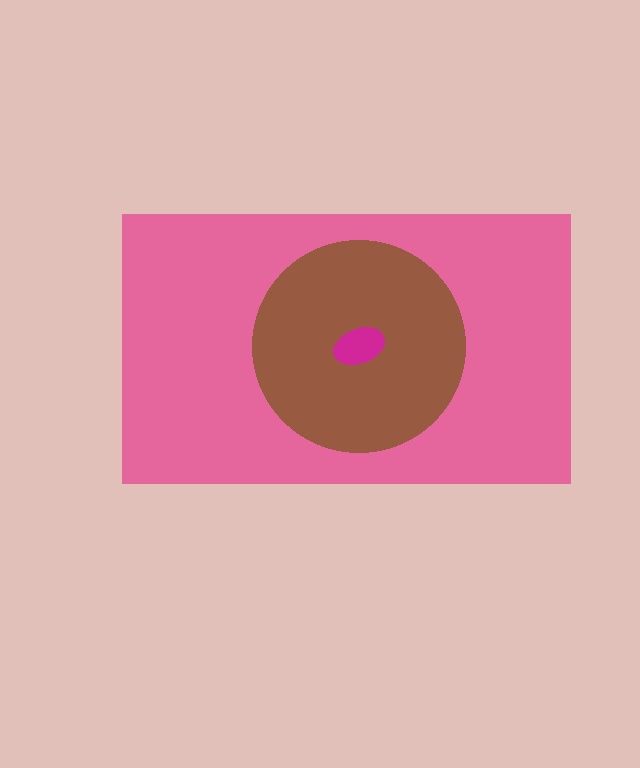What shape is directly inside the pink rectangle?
The brown circle.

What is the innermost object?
The magenta ellipse.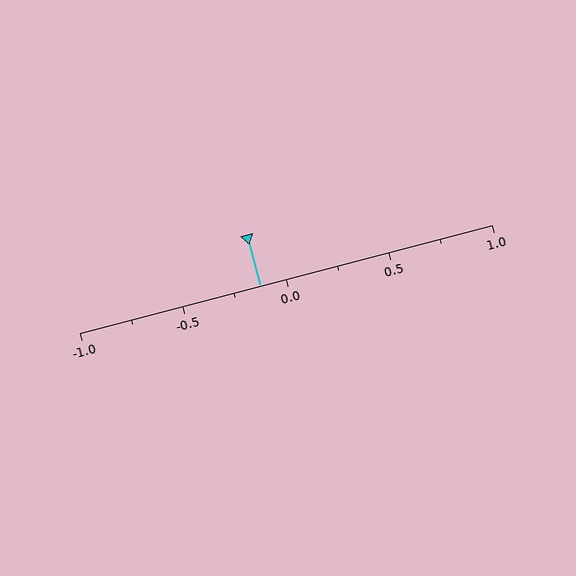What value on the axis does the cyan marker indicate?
The marker indicates approximately -0.12.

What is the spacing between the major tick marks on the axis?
The major ticks are spaced 0.5 apart.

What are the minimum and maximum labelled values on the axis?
The axis runs from -1.0 to 1.0.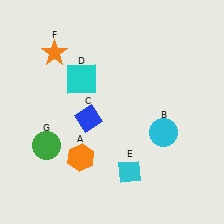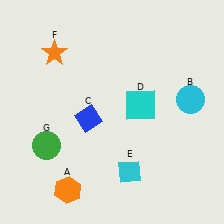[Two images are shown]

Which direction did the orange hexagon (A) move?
The orange hexagon (A) moved down.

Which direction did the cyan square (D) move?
The cyan square (D) moved right.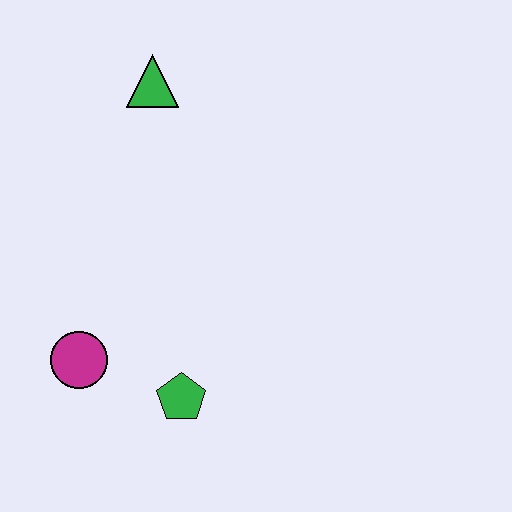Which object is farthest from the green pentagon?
The green triangle is farthest from the green pentagon.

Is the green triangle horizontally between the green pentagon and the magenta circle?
Yes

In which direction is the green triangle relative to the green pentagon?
The green triangle is above the green pentagon.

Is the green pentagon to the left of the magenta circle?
No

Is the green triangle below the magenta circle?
No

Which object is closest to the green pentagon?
The magenta circle is closest to the green pentagon.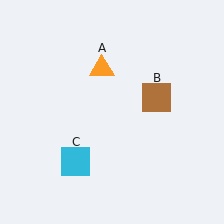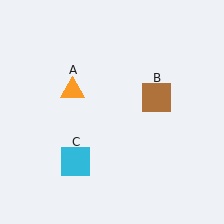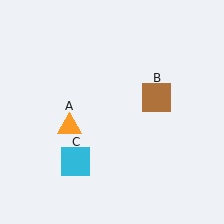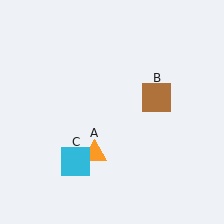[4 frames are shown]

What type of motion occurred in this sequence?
The orange triangle (object A) rotated counterclockwise around the center of the scene.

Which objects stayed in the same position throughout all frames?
Brown square (object B) and cyan square (object C) remained stationary.